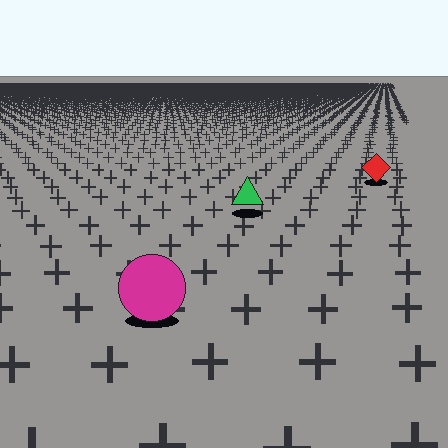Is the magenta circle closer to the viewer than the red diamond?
Yes. The magenta circle is closer — you can tell from the texture gradient: the ground texture is coarser near it.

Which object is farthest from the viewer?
The red diamond is farthest from the viewer. It appears smaller and the ground texture around it is denser.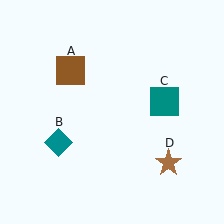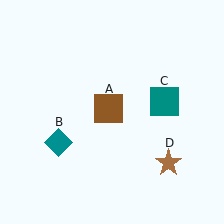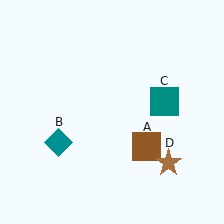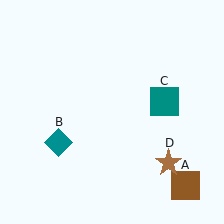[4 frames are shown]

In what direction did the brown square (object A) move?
The brown square (object A) moved down and to the right.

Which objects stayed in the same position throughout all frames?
Teal diamond (object B) and teal square (object C) and brown star (object D) remained stationary.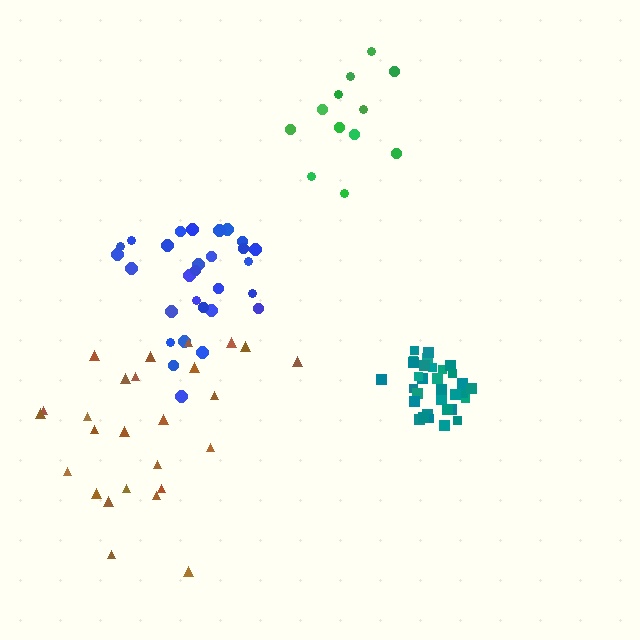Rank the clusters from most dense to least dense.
teal, blue, brown, green.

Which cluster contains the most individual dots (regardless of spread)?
Teal (32).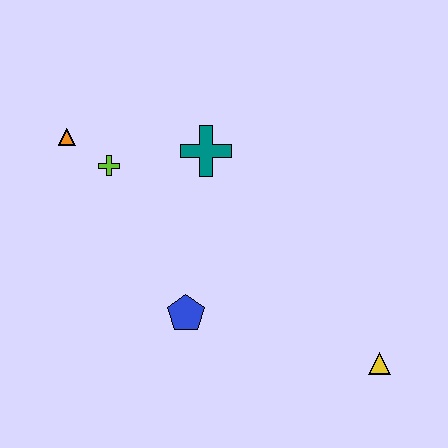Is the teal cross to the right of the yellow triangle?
No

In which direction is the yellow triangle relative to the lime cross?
The yellow triangle is to the right of the lime cross.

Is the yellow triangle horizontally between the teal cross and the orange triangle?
No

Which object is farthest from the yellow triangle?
The orange triangle is farthest from the yellow triangle.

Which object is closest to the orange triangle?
The lime cross is closest to the orange triangle.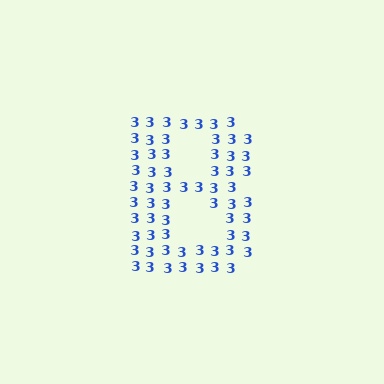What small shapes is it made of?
It is made of small digit 3's.